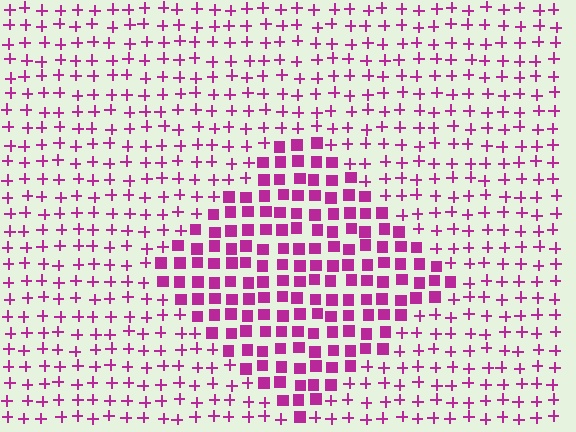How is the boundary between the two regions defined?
The boundary is defined by a change in element shape: squares inside vs. plus signs outside. All elements share the same color and spacing.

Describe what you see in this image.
The image is filled with small magenta elements arranged in a uniform grid. A diamond-shaped region contains squares, while the surrounding area contains plus signs. The boundary is defined purely by the change in element shape.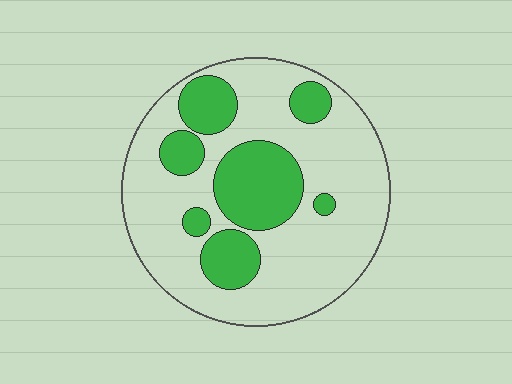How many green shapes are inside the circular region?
7.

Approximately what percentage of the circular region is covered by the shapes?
Approximately 30%.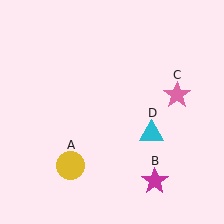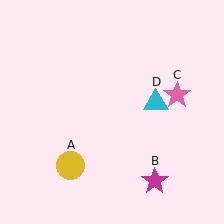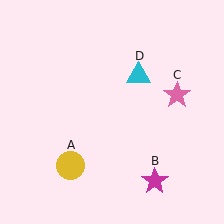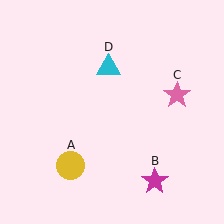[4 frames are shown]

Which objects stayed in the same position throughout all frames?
Yellow circle (object A) and magenta star (object B) and pink star (object C) remained stationary.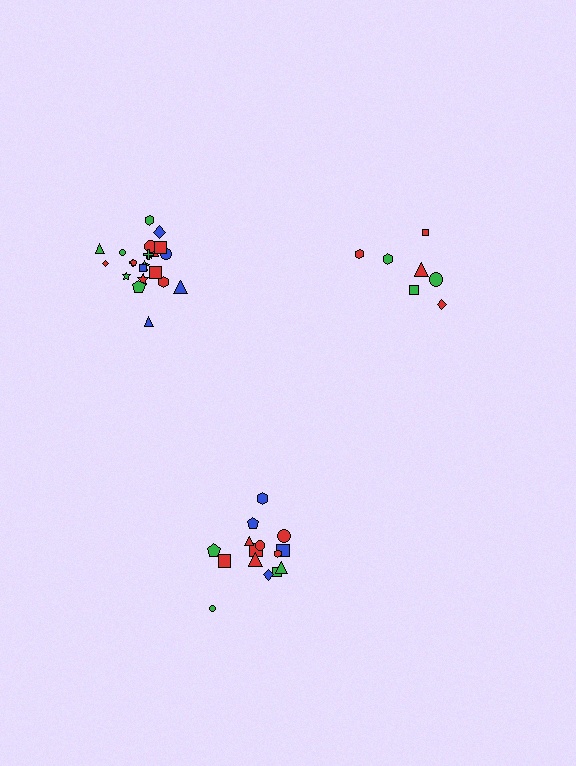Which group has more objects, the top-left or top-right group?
The top-left group.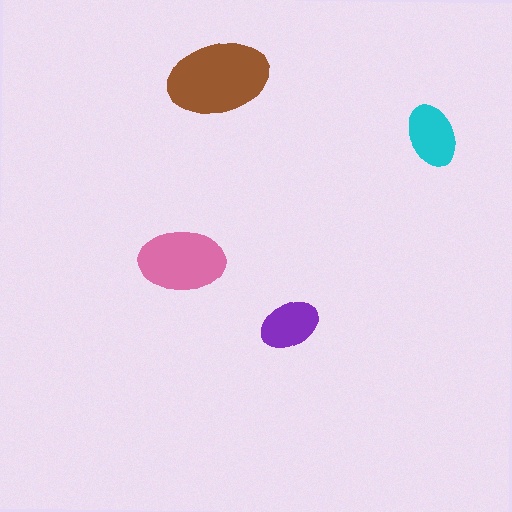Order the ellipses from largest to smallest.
the brown one, the pink one, the cyan one, the purple one.